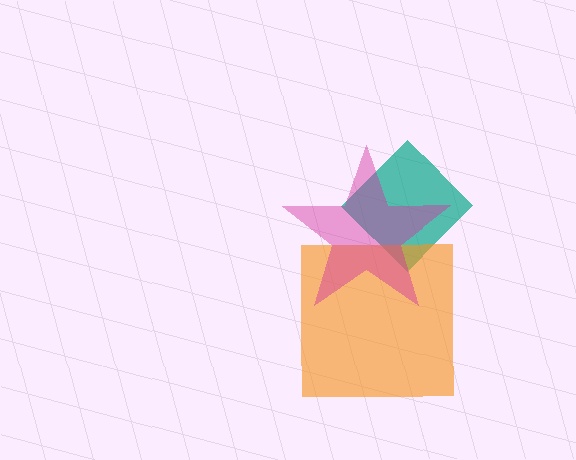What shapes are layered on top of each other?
The layered shapes are: a teal diamond, an orange square, a magenta star.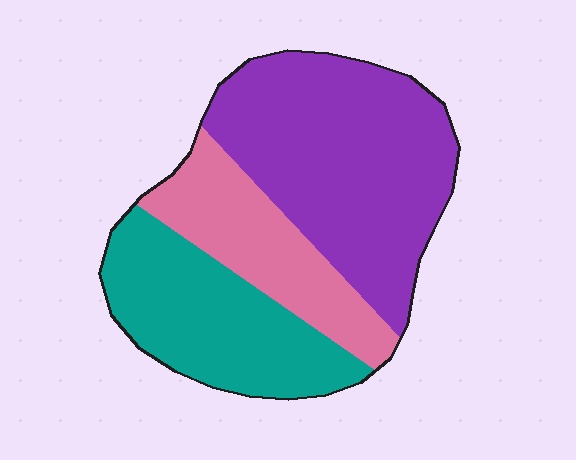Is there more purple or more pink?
Purple.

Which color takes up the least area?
Pink, at roughly 25%.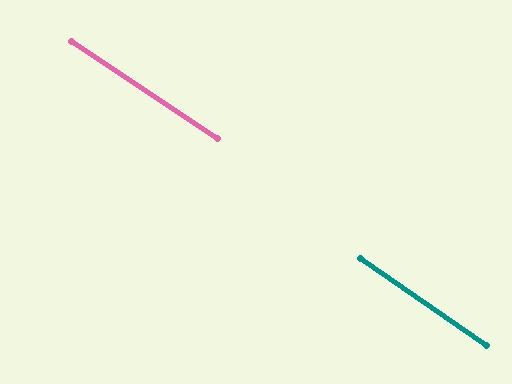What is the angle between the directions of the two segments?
Approximately 1 degree.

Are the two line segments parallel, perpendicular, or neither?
Parallel — their directions differ by only 1.3°.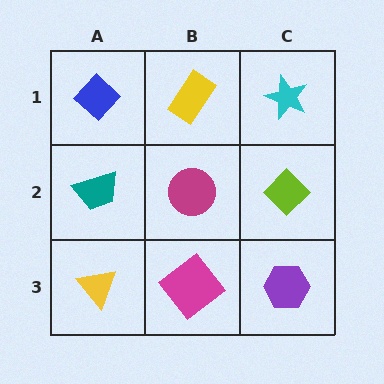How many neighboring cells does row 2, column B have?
4.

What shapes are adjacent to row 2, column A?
A blue diamond (row 1, column A), a yellow triangle (row 3, column A), a magenta circle (row 2, column B).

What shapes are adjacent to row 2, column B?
A yellow rectangle (row 1, column B), a magenta diamond (row 3, column B), a teal trapezoid (row 2, column A), a lime diamond (row 2, column C).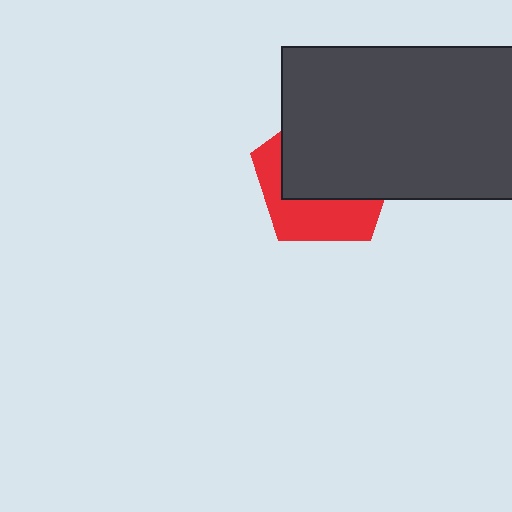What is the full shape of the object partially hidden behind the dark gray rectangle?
The partially hidden object is a red pentagon.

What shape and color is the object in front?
The object in front is a dark gray rectangle.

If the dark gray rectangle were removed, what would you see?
You would see the complete red pentagon.